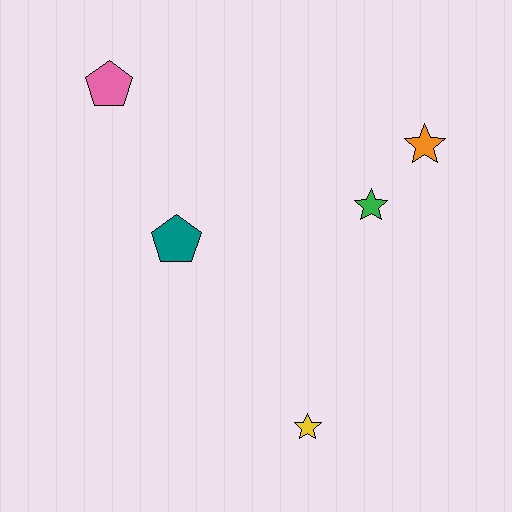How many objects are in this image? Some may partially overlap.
There are 5 objects.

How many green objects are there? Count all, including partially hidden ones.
There is 1 green object.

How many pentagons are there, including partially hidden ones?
There are 2 pentagons.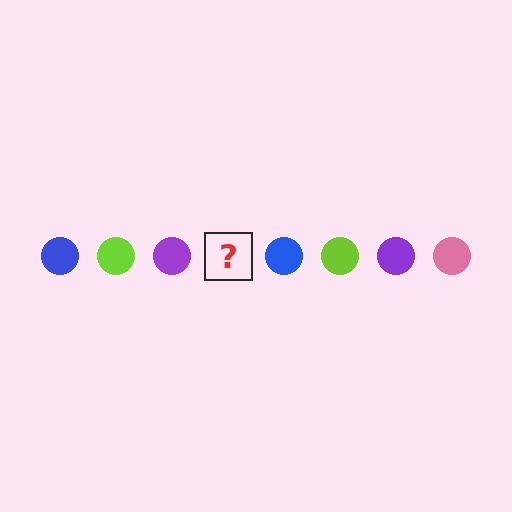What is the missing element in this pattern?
The missing element is a pink circle.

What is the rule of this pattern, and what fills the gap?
The rule is that the pattern cycles through blue, lime, purple, pink circles. The gap should be filled with a pink circle.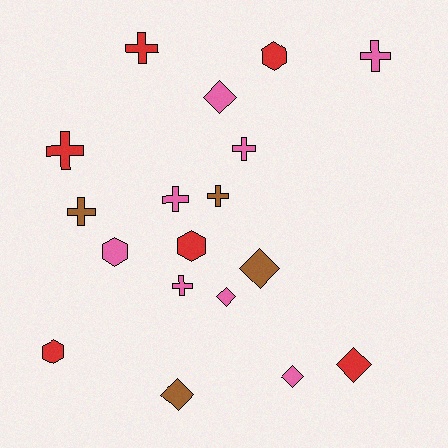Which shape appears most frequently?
Cross, with 8 objects.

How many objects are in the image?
There are 18 objects.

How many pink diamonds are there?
There are 3 pink diamonds.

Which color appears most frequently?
Pink, with 8 objects.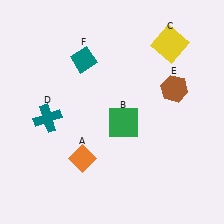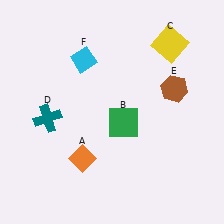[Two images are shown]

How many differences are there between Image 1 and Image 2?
There is 1 difference between the two images.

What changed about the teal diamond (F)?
In Image 1, F is teal. In Image 2, it changed to cyan.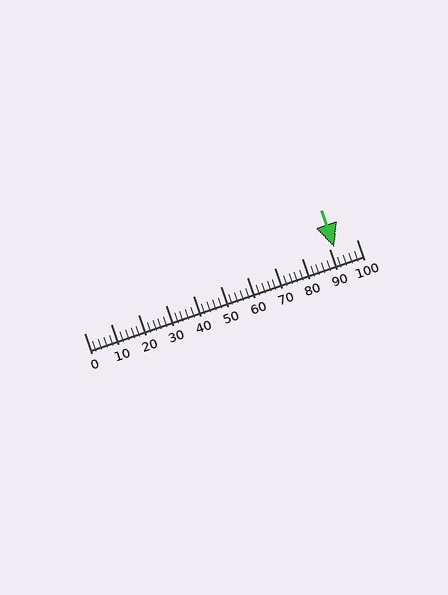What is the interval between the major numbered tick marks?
The major tick marks are spaced 10 units apart.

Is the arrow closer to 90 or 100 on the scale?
The arrow is closer to 90.